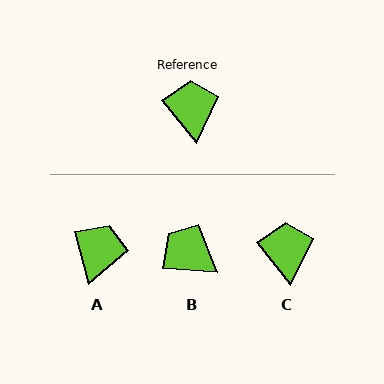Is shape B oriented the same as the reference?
No, it is off by about 47 degrees.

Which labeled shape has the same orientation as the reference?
C.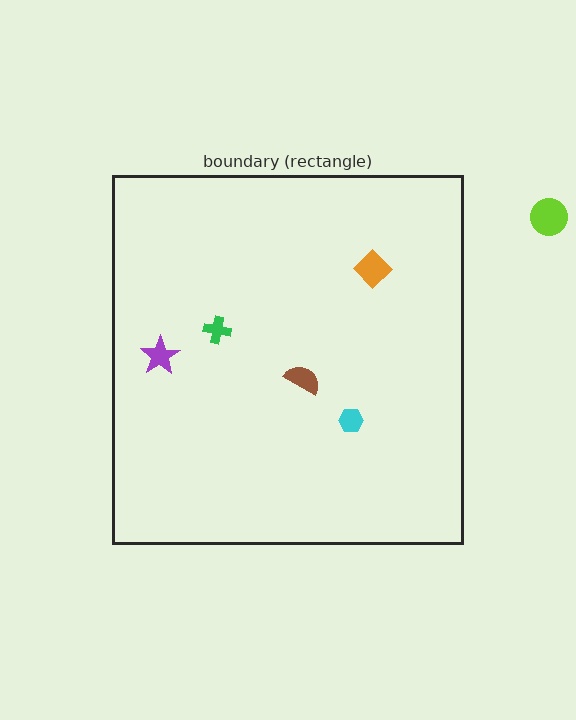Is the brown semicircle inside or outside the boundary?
Inside.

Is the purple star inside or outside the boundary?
Inside.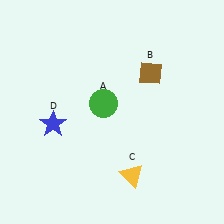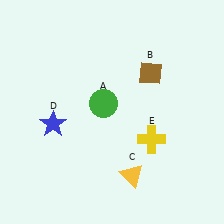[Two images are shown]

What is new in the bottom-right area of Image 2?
A yellow cross (E) was added in the bottom-right area of Image 2.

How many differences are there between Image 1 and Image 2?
There is 1 difference between the two images.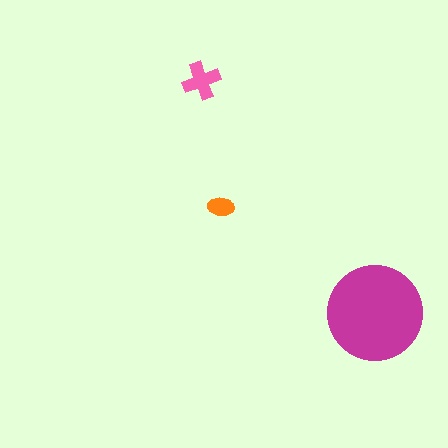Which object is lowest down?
The magenta circle is bottommost.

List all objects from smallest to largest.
The orange ellipse, the pink cross, the magenta circle.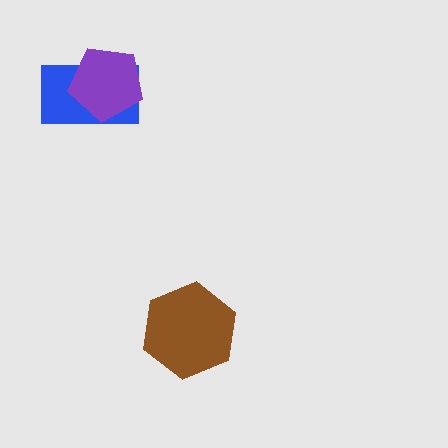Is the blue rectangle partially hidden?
Yes, it is partially covered by another shape.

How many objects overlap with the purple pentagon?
1 object overlaps with the purple pentagon.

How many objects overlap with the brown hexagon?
0 objects overlap with the brown hexagon.